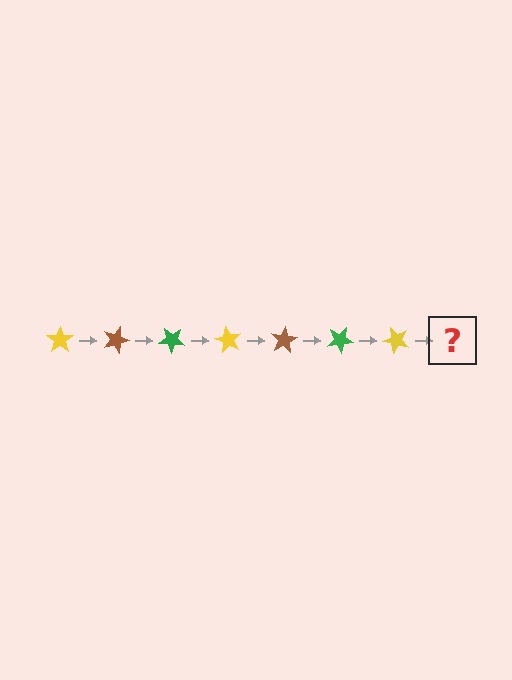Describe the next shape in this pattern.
It should be a brown star, rotated 140 degrees from the start.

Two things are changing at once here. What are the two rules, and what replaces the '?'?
The two rules are that it rotates 20 degrees each step and the color cycles through yellow, brown, and green. The '?' should be a brown star, rotated 140 degrees from the start.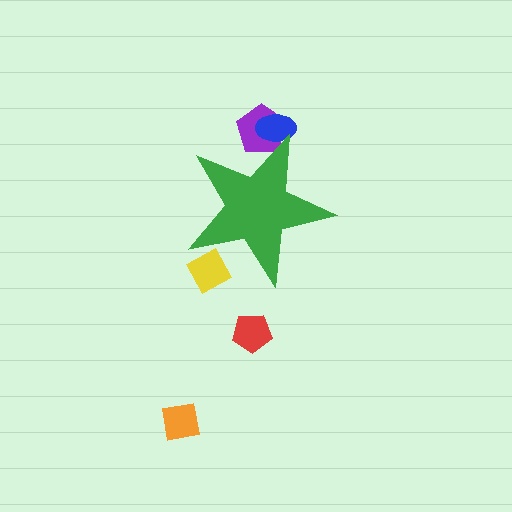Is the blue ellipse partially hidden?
Yes, the blue ellipse is partially hidden behind the green star.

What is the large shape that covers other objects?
A green star.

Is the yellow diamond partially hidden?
Yes, the yellow diamond is partially hidden behind the green star.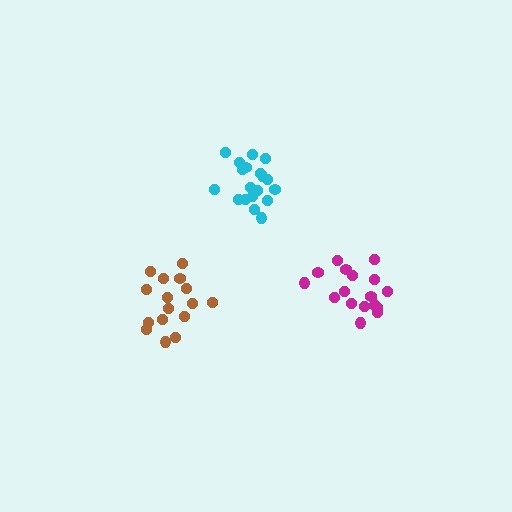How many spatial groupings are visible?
There are 3 spatial groupings.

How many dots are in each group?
Group 1: 17 dots, Group 2: 16 dots, Group 3: 20 dots (53 total).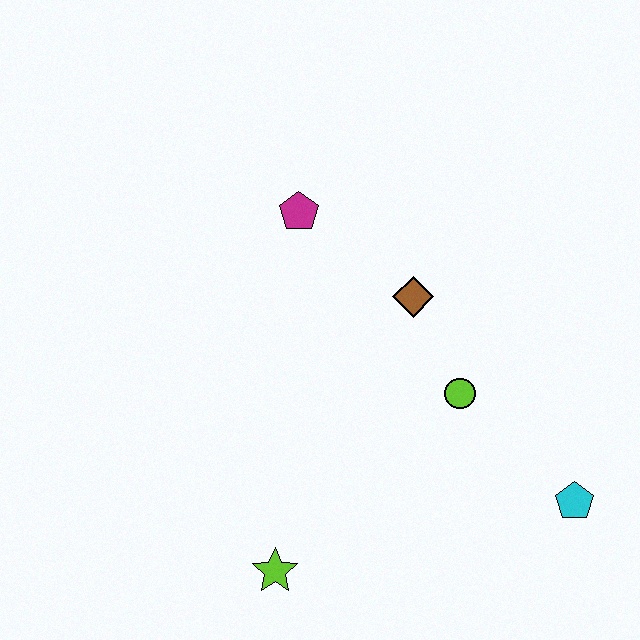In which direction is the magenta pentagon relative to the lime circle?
The magenta pentagon is above the lime circle.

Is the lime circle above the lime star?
Yes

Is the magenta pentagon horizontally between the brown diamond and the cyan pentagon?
No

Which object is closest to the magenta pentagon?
The brown diamond is closest to the magenta pentagon.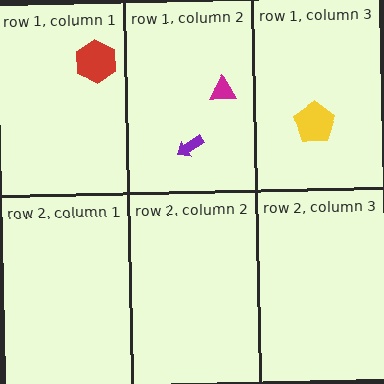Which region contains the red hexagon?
The row 1, column 1 region.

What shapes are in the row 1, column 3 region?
The yellow pentagon.